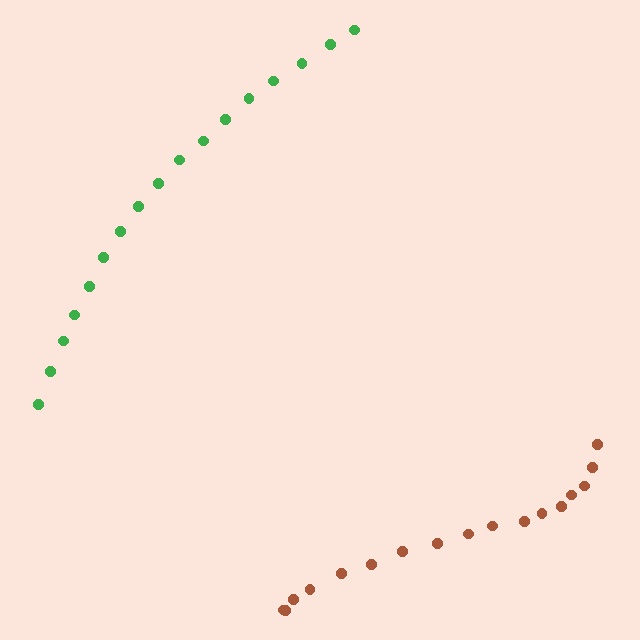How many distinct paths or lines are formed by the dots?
There are 2 distinct paths.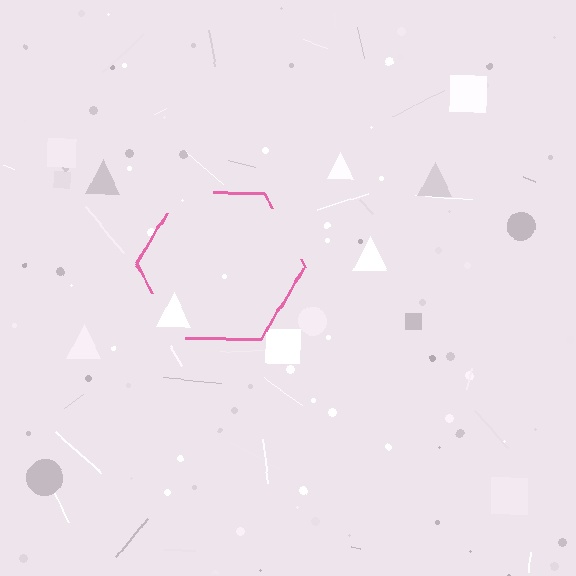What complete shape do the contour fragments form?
The contour fragments form a hexagon.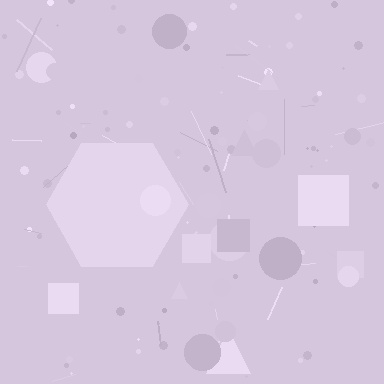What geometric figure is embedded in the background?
A hexagon is embedded in the background.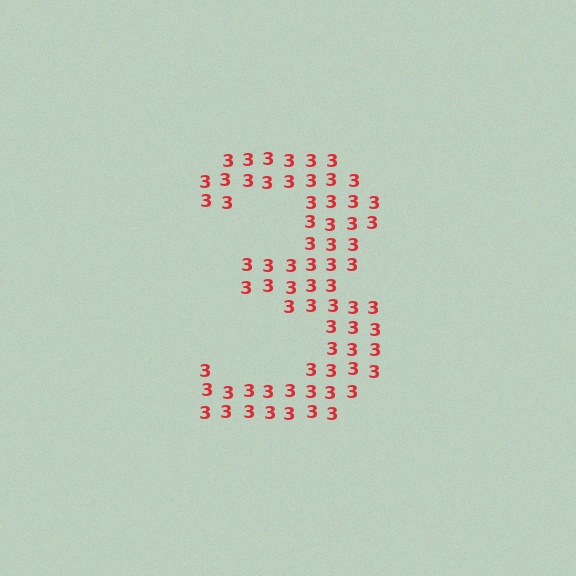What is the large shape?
The large shape is the digit 3.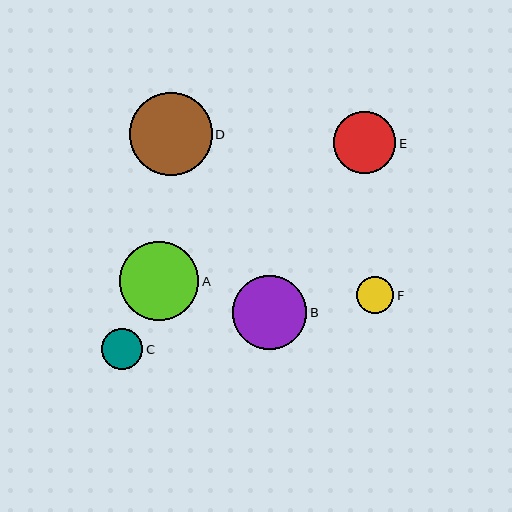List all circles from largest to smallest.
From largest to smallest: D, A, B, E, C, F.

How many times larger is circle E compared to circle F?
Circle E is approximately 1.7 times the size of circle F.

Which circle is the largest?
Circle D is the largest with a size of approximately 82 pixels.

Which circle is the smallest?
Circle F is the smallest with a size of approximately 38 pixels.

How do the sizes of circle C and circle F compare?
Circle C and circle F are approximately the same size.